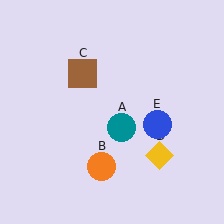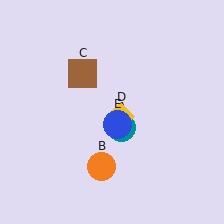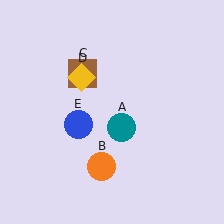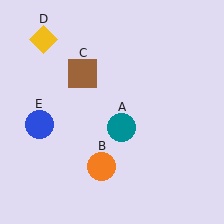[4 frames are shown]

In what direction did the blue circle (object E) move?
The blue circle (object E) moved left.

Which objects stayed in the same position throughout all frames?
Teal circle (object A) and orange circle (object B) and brown square (object C) remained stationary.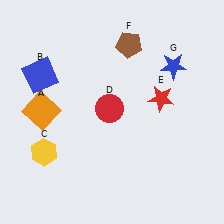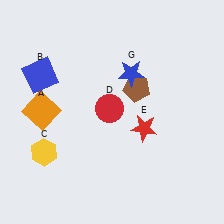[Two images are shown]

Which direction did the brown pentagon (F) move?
The brown pentagon (F) moved down.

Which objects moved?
The objects that moved are: the red star (E), the brown pentagon (F), the blue star (G).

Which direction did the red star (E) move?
The red star (E) moved down.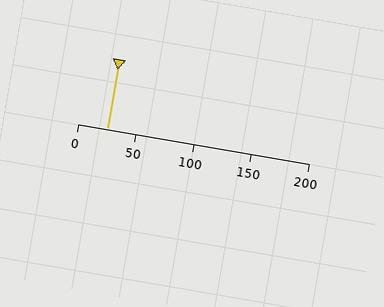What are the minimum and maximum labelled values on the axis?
The axis runs from 0 to 200.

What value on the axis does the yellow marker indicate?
The marker indicates approximately 25.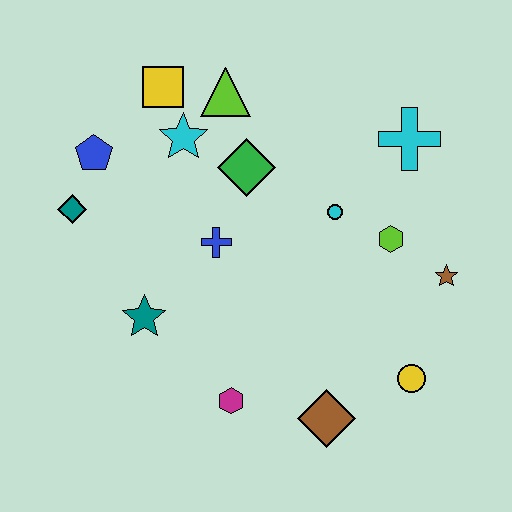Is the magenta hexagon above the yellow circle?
No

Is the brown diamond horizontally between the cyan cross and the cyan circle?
No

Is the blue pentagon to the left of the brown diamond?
Yes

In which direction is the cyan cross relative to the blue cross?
The cyan cross is to the right of the blue cross.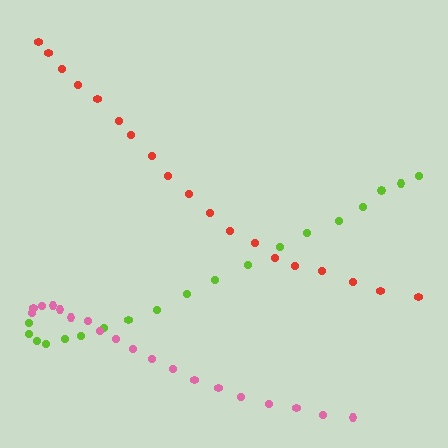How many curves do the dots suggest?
There are 3 distinct paths.